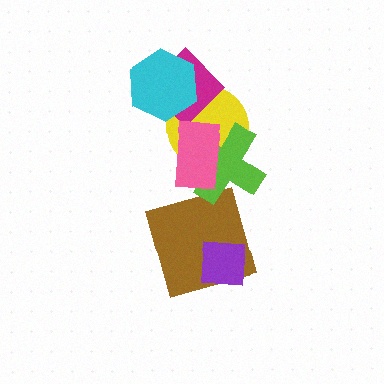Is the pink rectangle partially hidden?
No, no other shape covers it.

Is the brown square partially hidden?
Yes, it is partially covered by another shape.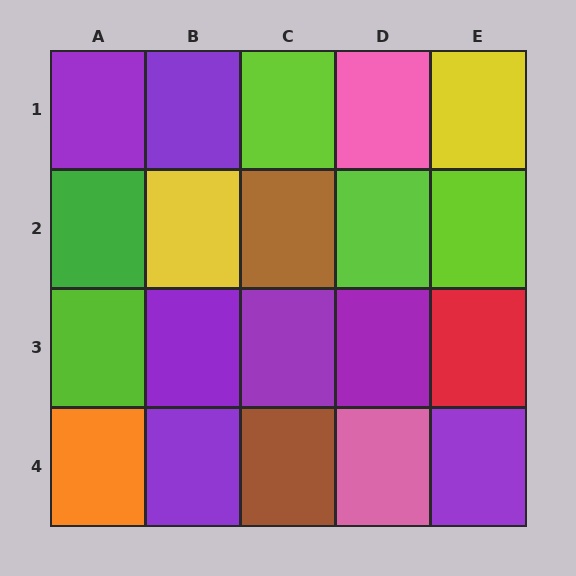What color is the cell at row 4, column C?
Brown.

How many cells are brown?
2 cells are brown.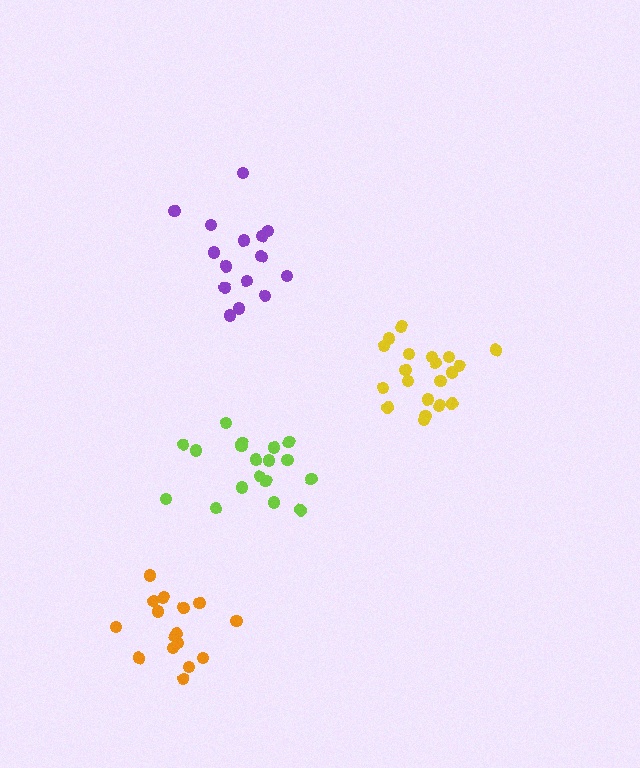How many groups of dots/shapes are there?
There are 4 groups.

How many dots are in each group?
Group 1: 20 dots, Group 2: 15 dots, Group 3: 18 dots, Group 4: 16 dots (69 total).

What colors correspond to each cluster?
The clusters are colored: yellow, purple, lime, orange.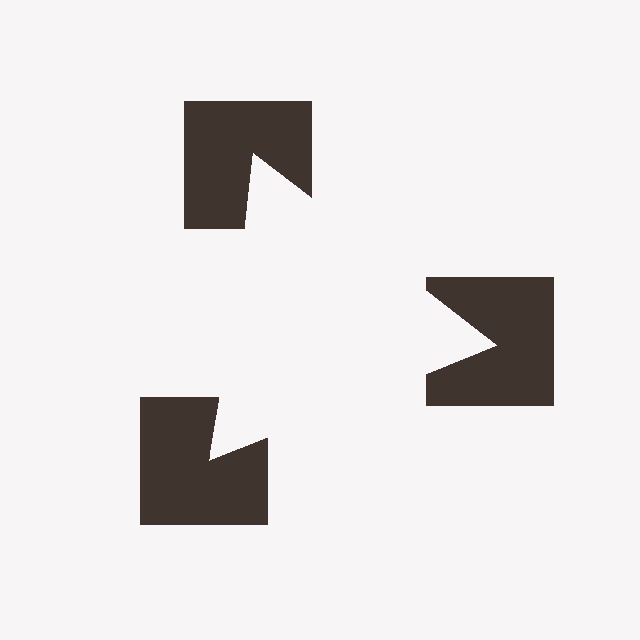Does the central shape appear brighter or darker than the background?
It typically appears slightly brighter than the background, even though no actual brightness change is drawn.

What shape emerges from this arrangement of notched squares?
An illusory triangle — its edges are inferred from the aligned wedge cuts in the notched squares, not physically drawn.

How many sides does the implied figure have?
3 sides.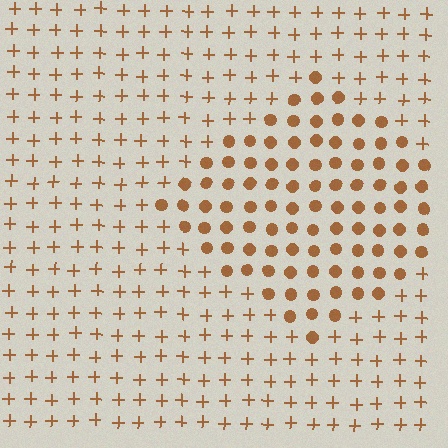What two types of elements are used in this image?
The image uses circles inside the diamond region and plus signs outside it.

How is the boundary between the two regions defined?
The boundary is defined by a change in element shape: circles inside vs. plus signs outside. All elements share the same color and spacing.